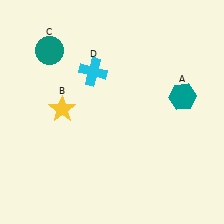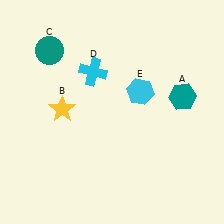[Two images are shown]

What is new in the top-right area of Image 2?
A cyan hexagon (E) was added in the top-right area of Image 2.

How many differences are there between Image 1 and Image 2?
There is 1 difference between the two images.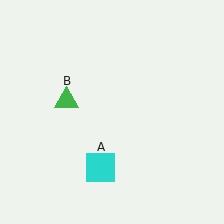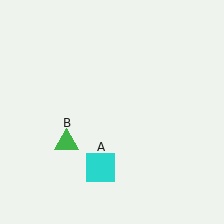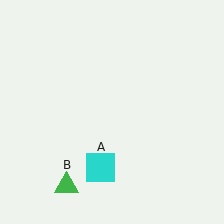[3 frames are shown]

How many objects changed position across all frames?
1 object changed position: green triangle (object B).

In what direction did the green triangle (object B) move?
The green triangle (object B) moved down.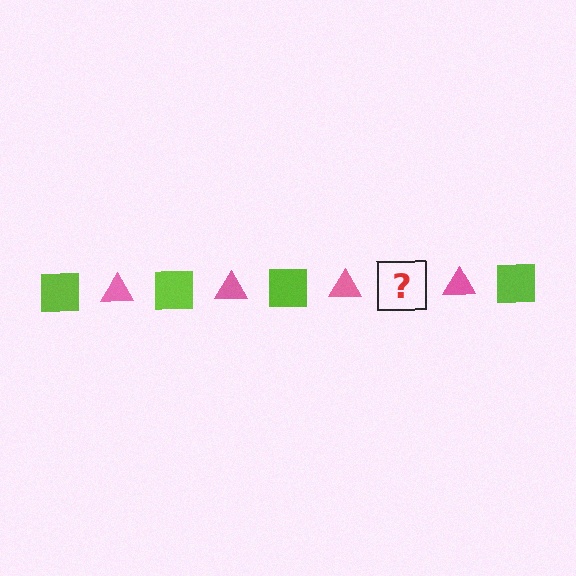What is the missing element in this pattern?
The missing element is a lime square.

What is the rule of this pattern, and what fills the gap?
The rule is that the pattern alternates between lime square and pink triangle. The gap should be filled with a lime square.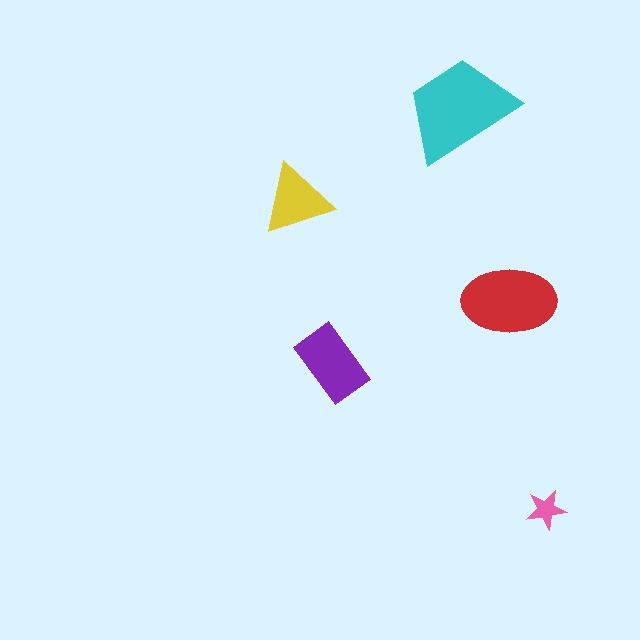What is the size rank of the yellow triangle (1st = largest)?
4th.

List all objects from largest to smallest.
The cyan trapezoid, the red ellipse, the purple rectangle, the yellow triangle, the pink star.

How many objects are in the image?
There are 5 objects in the image.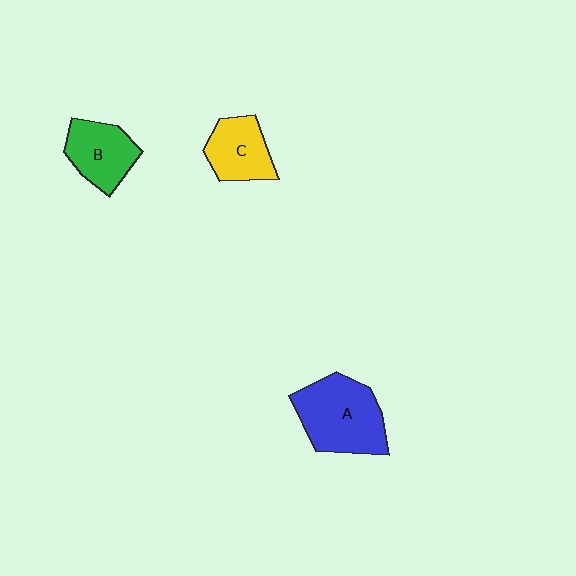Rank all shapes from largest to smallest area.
From largest to smallest: A (blue), B (green), C (yellow).